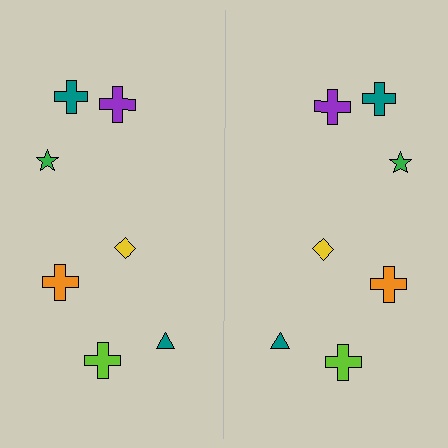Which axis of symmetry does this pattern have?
The pattern has a vertical axis of symmetry running through the center of the image.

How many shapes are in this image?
There are 14 shapes in this image.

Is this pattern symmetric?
Yes, this pattern has bilateral (reflection) symmetry.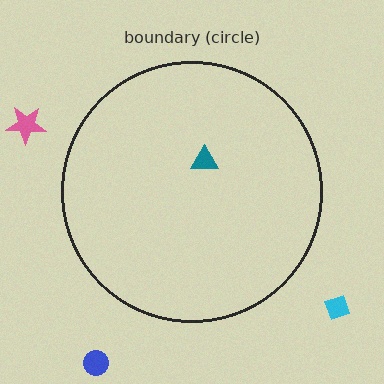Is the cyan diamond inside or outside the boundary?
Outside.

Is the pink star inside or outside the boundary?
Outside.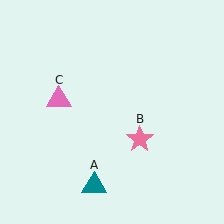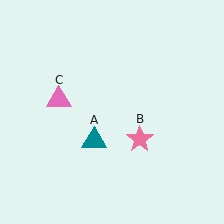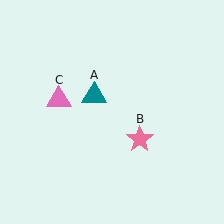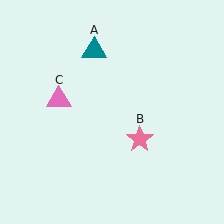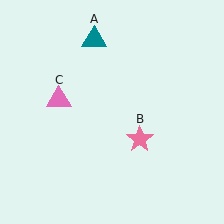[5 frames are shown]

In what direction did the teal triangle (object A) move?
The teal triangle (object A) moved up.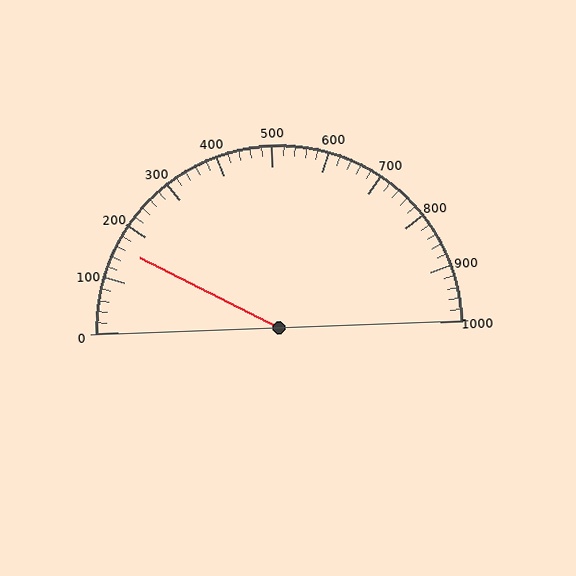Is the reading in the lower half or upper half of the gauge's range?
The reading is in the lower half of the range (0 to 1000).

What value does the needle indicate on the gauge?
The needle indicates approximately 160.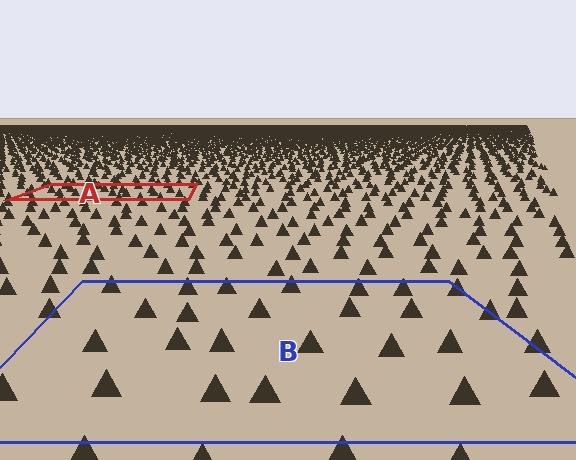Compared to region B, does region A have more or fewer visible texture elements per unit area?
Region A has more texture elements per unit area — they are packed more densely because it is farther away.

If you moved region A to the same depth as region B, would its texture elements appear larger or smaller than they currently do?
They would appear larger. At a closer depth, the same texture elements are projected at a bigger on-screen size.